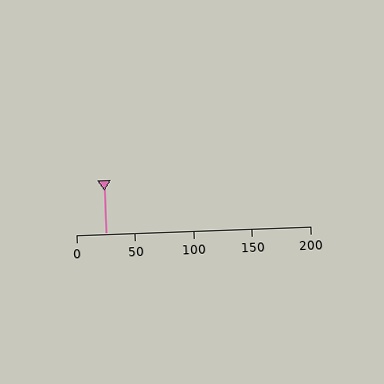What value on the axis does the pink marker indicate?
The marker indicates approximately 25.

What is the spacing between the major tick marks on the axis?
The major ticks are spaced 50 apart.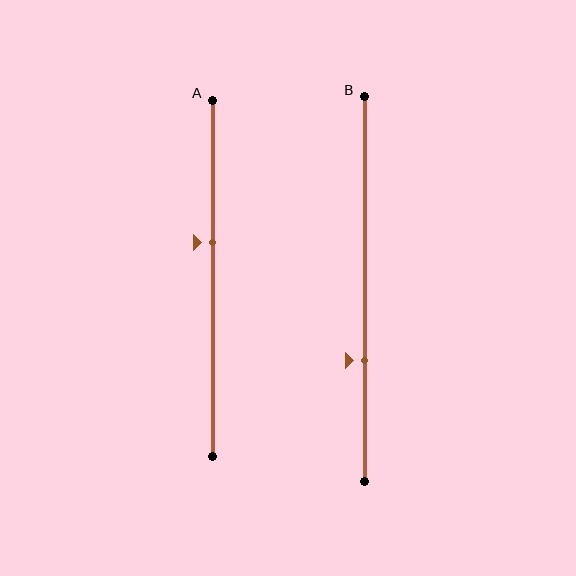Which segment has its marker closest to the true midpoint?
Segment A has its marker closest to the true midpoint.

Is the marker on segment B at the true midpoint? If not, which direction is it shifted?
No, the marker on segment B is shifted downward by about 19% of the segment length.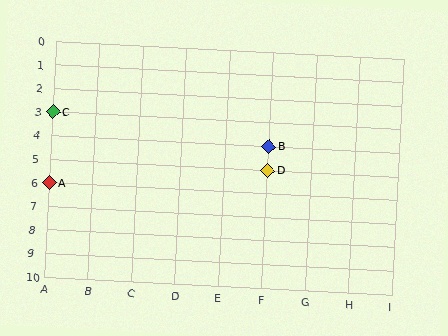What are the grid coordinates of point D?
Point D is at grid coordinates (F, 5).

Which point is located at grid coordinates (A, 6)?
Point A is at (A, 6).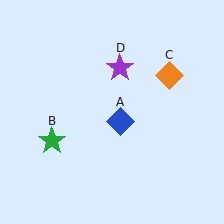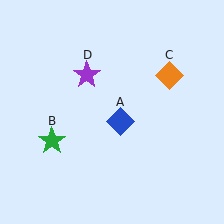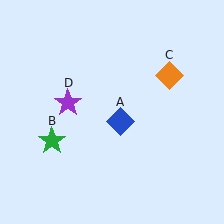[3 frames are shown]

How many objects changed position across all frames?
1 object changed position: purple star (object D).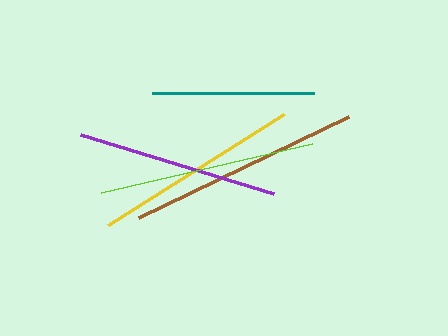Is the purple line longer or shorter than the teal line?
The purple line is longer than the teal line.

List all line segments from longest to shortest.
From longest to shortest: brown, lime, yellow, purple, teal.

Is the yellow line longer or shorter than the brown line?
The brown line is longer than the yellow line.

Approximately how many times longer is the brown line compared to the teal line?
The brown line is approximately 1.4 times the length of the teal line.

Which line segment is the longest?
The brown line is the longest at approximately 233 pixels.